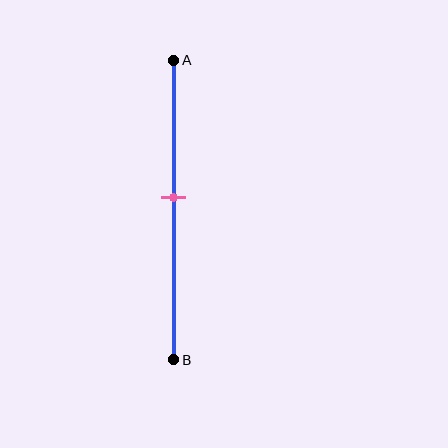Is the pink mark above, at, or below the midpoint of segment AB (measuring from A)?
The pink mark is above the midpoint of segment AB.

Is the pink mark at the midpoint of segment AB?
No, the mark is at about 45% from A, not at the 50% midpoint.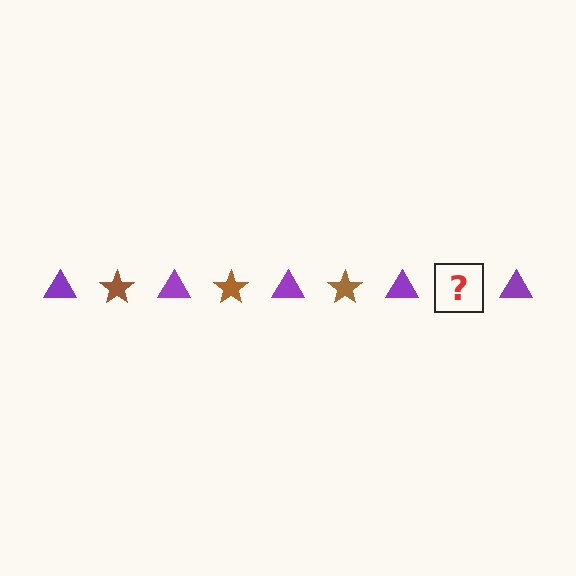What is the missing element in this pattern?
The missing element is a brown star.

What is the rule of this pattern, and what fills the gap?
The rule is that the pattern alternates between purple triangle and brown star. The gap should be filled with a brown star.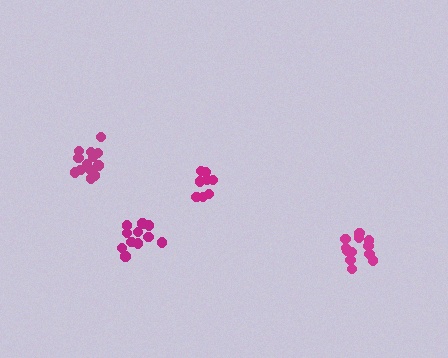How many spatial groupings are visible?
There are 4 spatial groupings.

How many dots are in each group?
Group 1: 8 dots, Group 2: 13 dots, Group 3: 12 dots, Group 4: 11 dots (44 total).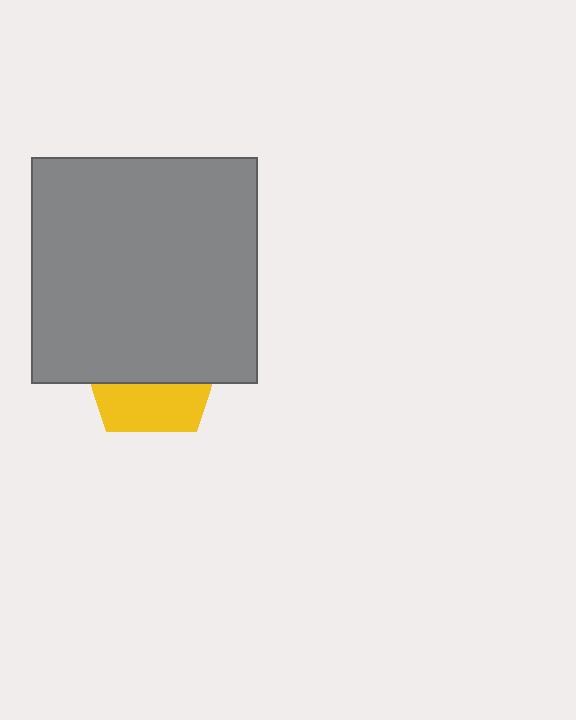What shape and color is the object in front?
The object in front is a gray square.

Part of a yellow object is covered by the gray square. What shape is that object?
It is a pentagon.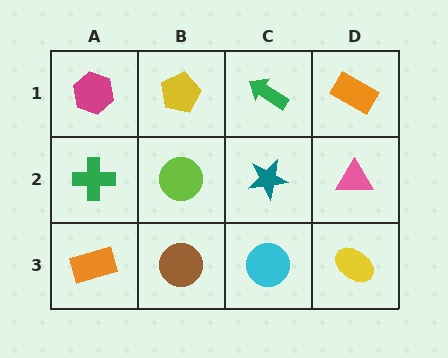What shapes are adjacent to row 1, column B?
A lime circle (row 2, column B), a magenta hexagon (row 1, column A), a green arrow (row 1, column C).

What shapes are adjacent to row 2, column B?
A yellow pentagon (row 1, column B), a brown circle (row 3, column B), a green cross (row 2, column A), a teal star (row 2, column C).